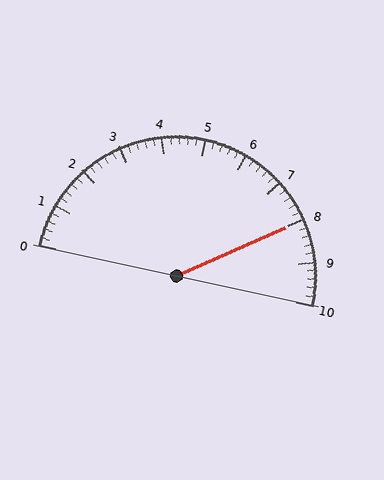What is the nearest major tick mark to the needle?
The nearest major tick mark is 8.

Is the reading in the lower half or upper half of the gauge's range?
The reading is in the upper half of the range (0 to 10).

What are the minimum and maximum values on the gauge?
The gauge ranges from 0 to 10.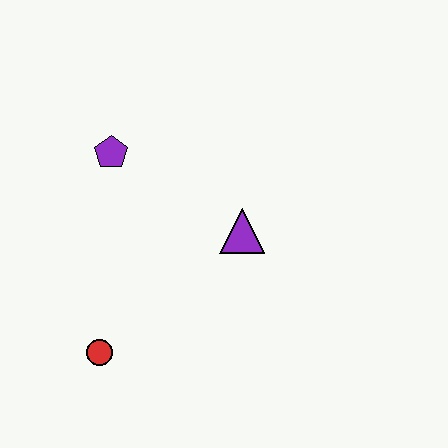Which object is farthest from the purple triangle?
The red circle is farthest from the purple triangle.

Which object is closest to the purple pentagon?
The purple triangle is closest to the purple pentagon.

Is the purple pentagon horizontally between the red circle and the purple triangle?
Yes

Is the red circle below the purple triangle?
Yes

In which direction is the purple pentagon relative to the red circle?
The purple pentagon is above the red circle.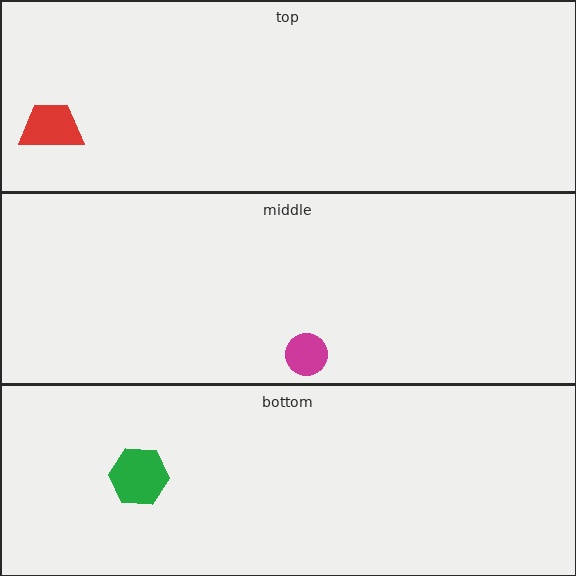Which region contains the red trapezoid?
The top region.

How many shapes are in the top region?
1.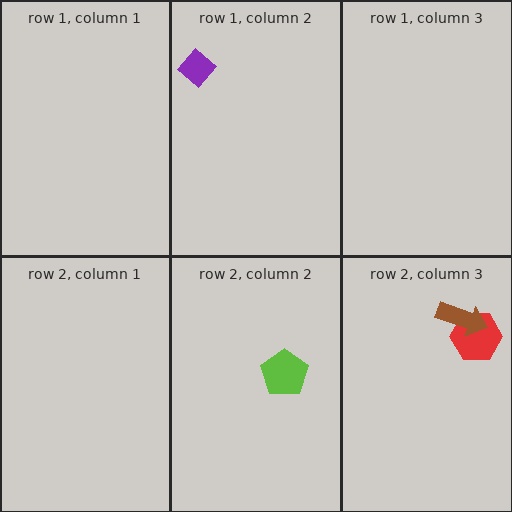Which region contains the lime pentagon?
The row 2, column 2 region.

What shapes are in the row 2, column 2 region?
The lime pentagon.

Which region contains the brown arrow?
The row 2, column 3 region.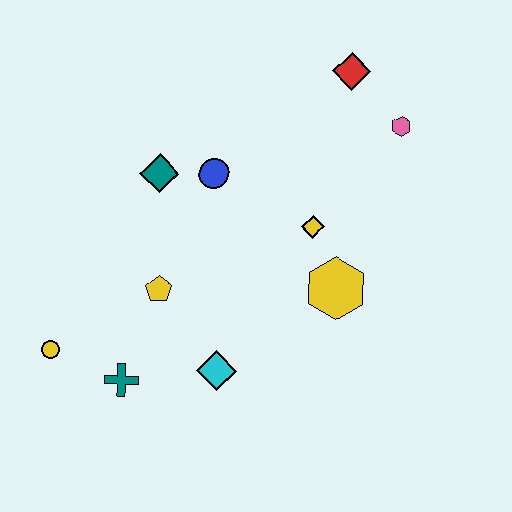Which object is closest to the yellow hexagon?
The yellow diamond is closest to the yellow hexagon.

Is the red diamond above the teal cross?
Yes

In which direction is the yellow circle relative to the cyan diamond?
The yellow circle is to the left of the cyan diamond.